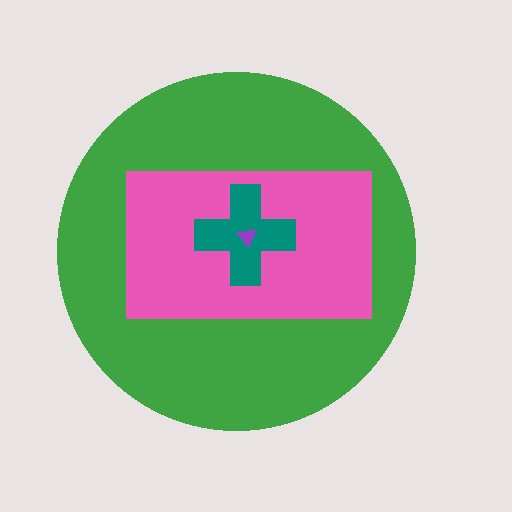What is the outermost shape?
The green circle.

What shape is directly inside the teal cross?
The purple triangle.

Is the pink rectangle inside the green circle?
Yes.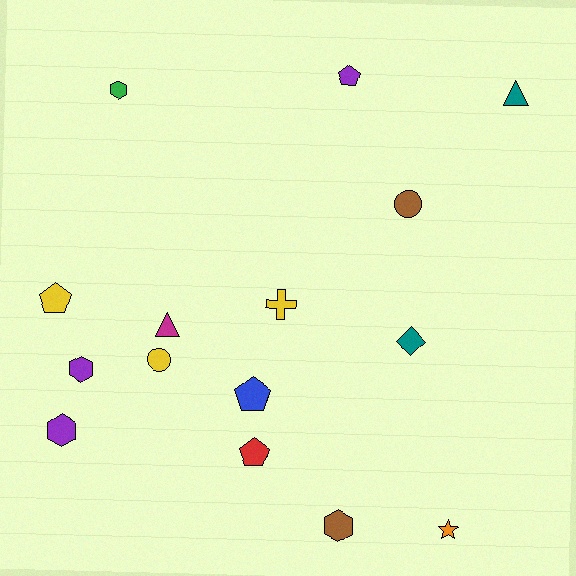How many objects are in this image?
There are 15 objects.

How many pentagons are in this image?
There are 4 pentagons.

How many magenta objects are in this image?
There is 1 magenta object.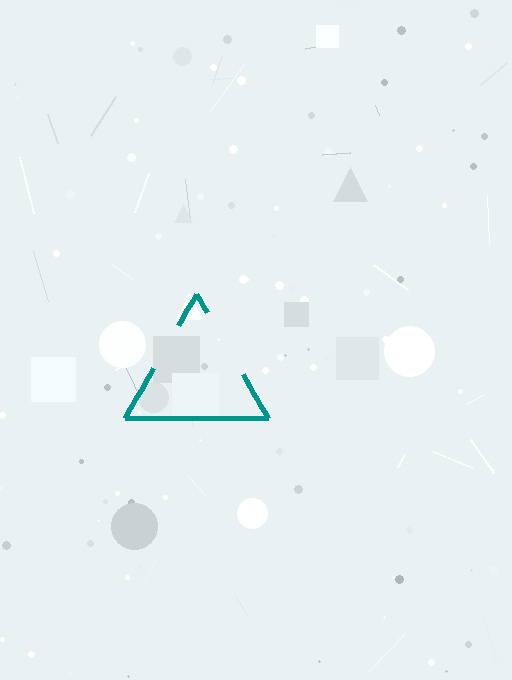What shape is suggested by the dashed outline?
The dashed outline suggests a triangle.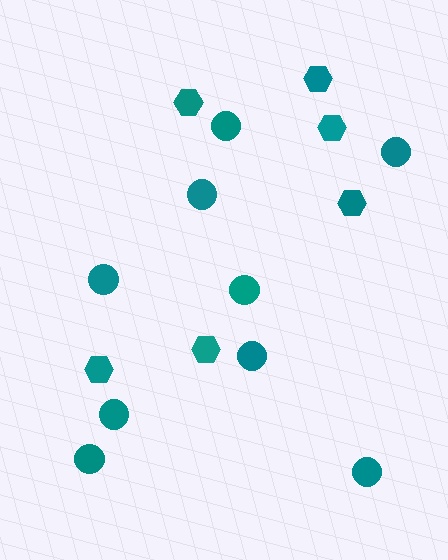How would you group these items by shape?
There are 2 groups: one group of circles (9) and one group of hexagons (6).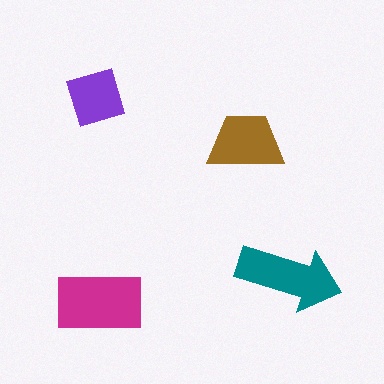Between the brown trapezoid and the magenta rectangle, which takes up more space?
The magenta rectangle.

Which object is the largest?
The magenta rectangle.